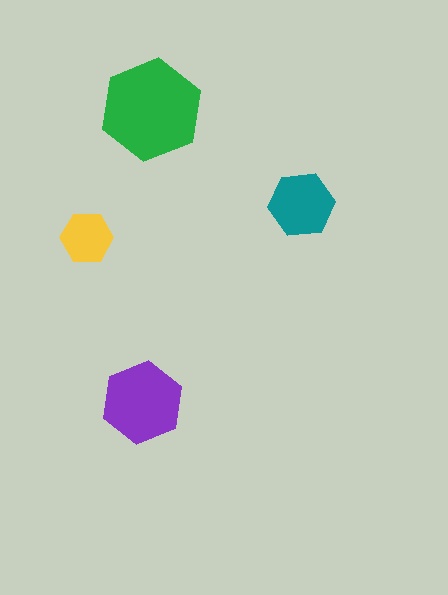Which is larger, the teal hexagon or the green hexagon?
The green one.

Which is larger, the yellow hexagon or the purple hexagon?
The purple one.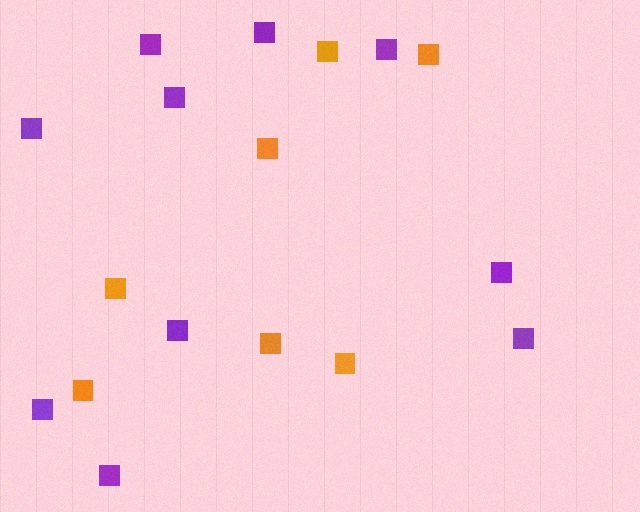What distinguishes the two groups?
There are 2 groups: one group of orange squares (7) and one group of purple squares (10).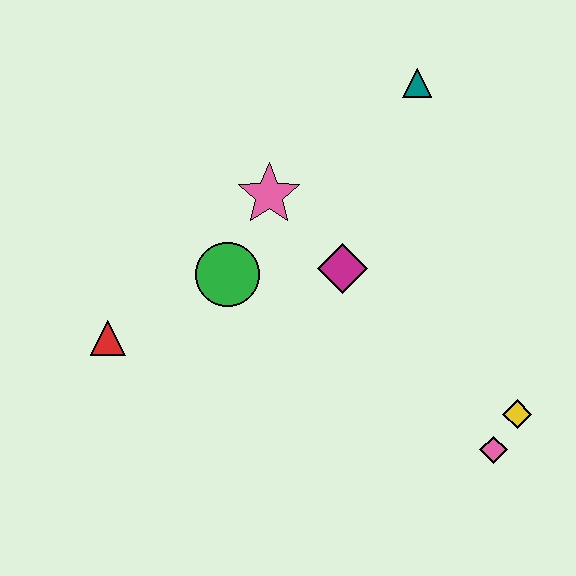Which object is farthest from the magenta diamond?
The red triangle is farthest from the magenta diamond.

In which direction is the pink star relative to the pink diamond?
The pink star is above the pink diamond.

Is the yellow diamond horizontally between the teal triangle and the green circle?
No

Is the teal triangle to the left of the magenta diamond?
No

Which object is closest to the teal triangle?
The pink star is closest to the teal triangle.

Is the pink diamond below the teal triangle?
Yes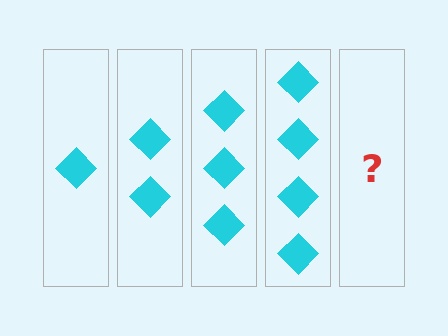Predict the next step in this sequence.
The next step is 5 diamonds.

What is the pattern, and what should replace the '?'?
The pattern is that each step adds one more diamond. The '?' should be 5 diamonds.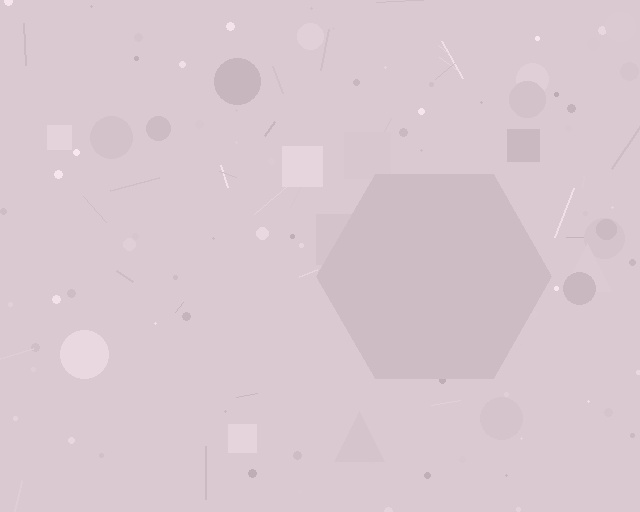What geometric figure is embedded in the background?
A hexagon is embedded in the background.